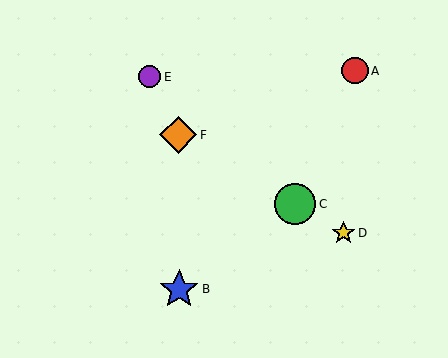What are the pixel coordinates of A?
Object A is at (355, 71).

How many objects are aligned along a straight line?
3 objects (C, D, F) are aligned along a straight line.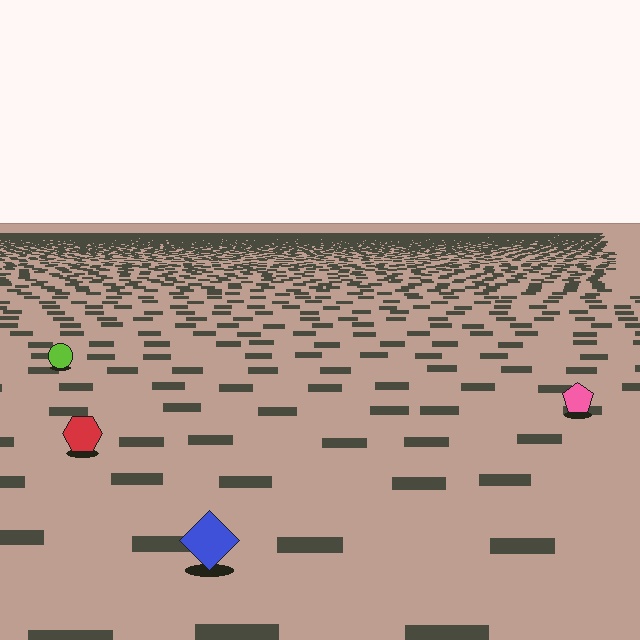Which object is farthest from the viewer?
The lime circle is farthest from the viewer. It appears smaller and the ground texture around it is denser.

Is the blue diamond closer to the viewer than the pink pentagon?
Yes. The blue diamond is closer — you can tell from the texture gradient: the ground texture is coarser near it.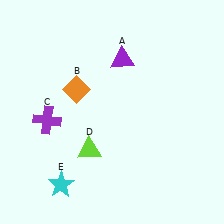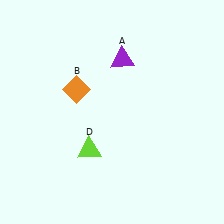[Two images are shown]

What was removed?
The purple cross (C), the cyan star (E) were removed in Image 2.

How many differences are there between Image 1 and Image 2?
There are 2 differences between the two images.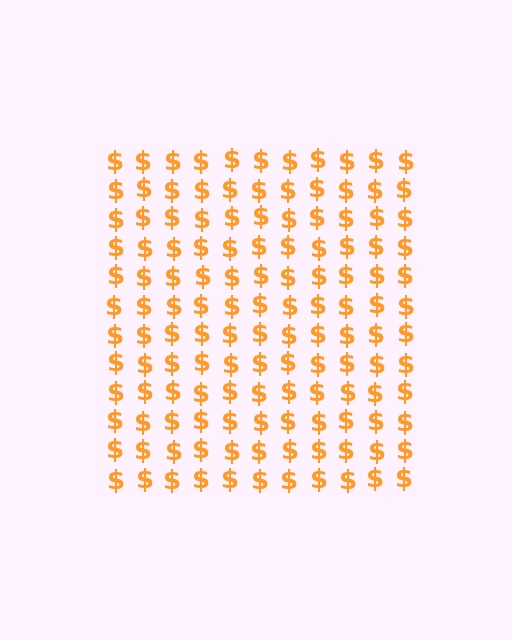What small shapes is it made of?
It is made of small dollar signs.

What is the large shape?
The large shape is a square.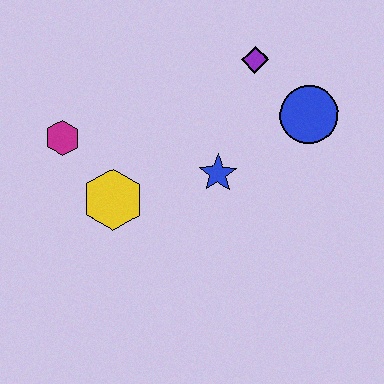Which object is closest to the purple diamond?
The blue circle is closest to the purple diamond.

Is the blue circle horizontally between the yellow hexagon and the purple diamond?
No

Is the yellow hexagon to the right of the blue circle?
No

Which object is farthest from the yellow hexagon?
The blue circle is farthest from the yellow hexagon.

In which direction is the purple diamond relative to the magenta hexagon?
The purple diamond is to the right of the magenta hexagon.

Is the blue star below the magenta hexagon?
Yes